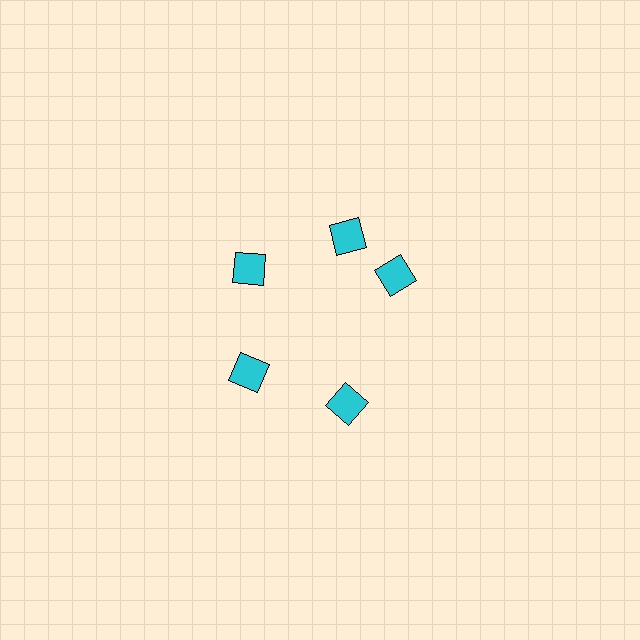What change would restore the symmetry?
The symmetry would be restored by rotating it back into even spacing with its neighbors so that all 5 diamonds sit at equal angles and equal distance from the center.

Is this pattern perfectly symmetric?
No. The 5 cyan diamonds are arranged in a ring, but one element near the 3 o'clock position is rotated out of alignment along the ring, breaking the 5-fold rotational symmetry.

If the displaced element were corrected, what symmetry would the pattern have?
It would have 5-fold rotational symmetry — the pattern would map onto itself every 72 degrees.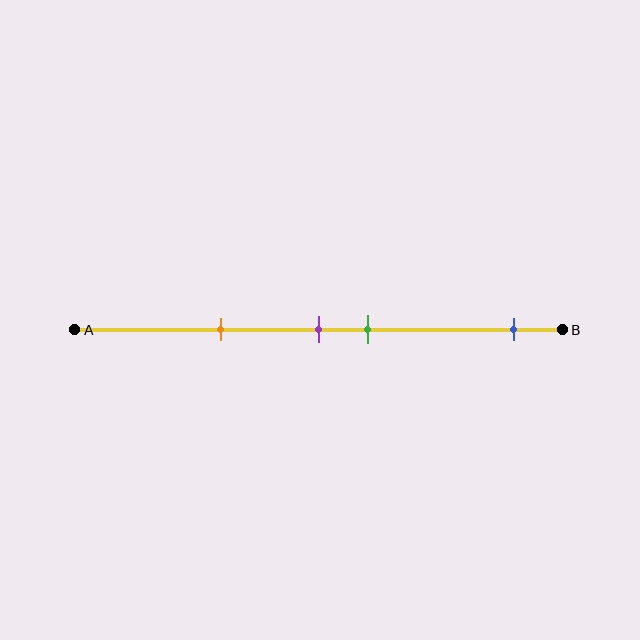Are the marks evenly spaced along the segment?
No, the marks are not evenly spaced.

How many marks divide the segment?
There are 4 marks dividing the segment.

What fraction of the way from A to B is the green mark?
The green mark is approximately 60% (0.6) of the way from A to B.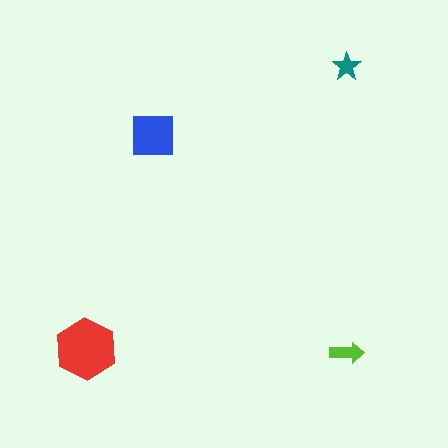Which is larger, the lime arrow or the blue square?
The blue square.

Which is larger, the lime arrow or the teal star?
The lime arrow.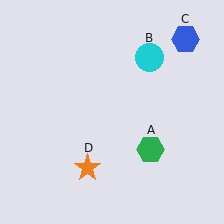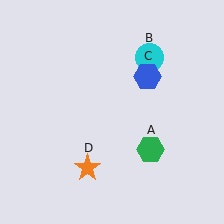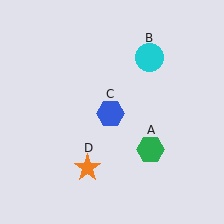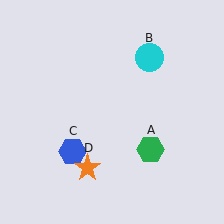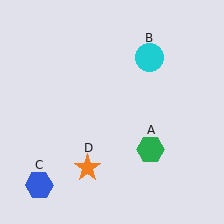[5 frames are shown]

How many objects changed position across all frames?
1 object changed position: blue hexagon (object C).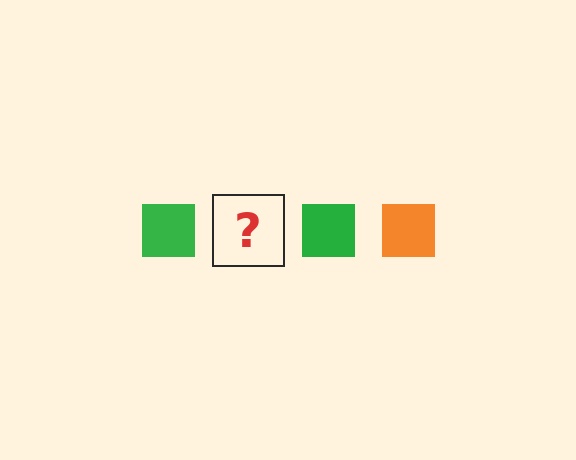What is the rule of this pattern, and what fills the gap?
The rule is that the pattern cycles through green, orange squares. The gap should be filled with an orange square.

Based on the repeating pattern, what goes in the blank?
The blank should be an orange square.